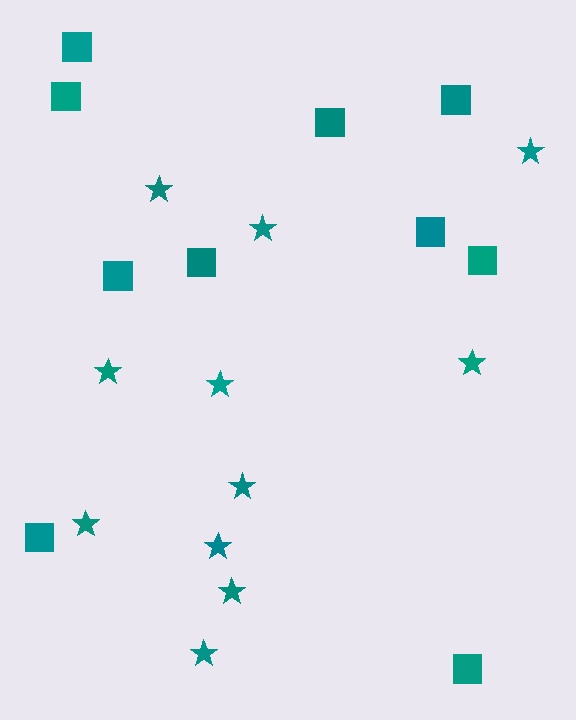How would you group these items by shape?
There are 2 groups: one group of stars (11) and one group of squares (10).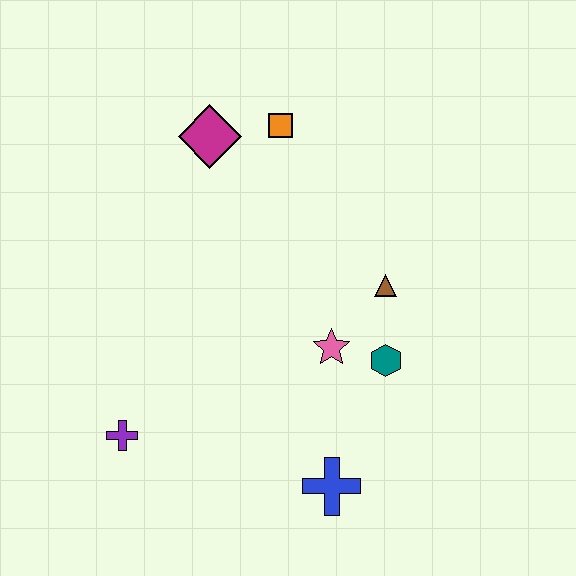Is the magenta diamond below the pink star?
No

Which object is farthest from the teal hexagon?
The magenta diamond is farthest from the teal hexagon.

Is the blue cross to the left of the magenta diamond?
No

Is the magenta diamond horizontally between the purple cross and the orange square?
Yes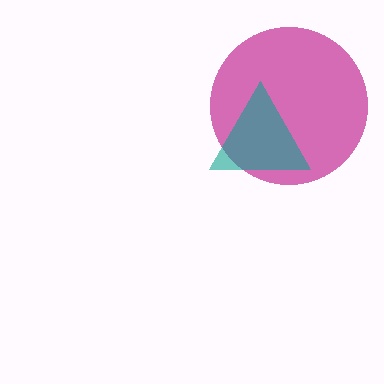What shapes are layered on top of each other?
The layered shapes are: a magenta circle, a teal triangle.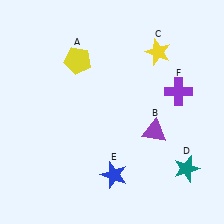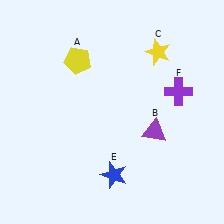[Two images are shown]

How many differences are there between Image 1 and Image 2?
There is 1 difference between the two images.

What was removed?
The teal star (D) was removed in Image 2.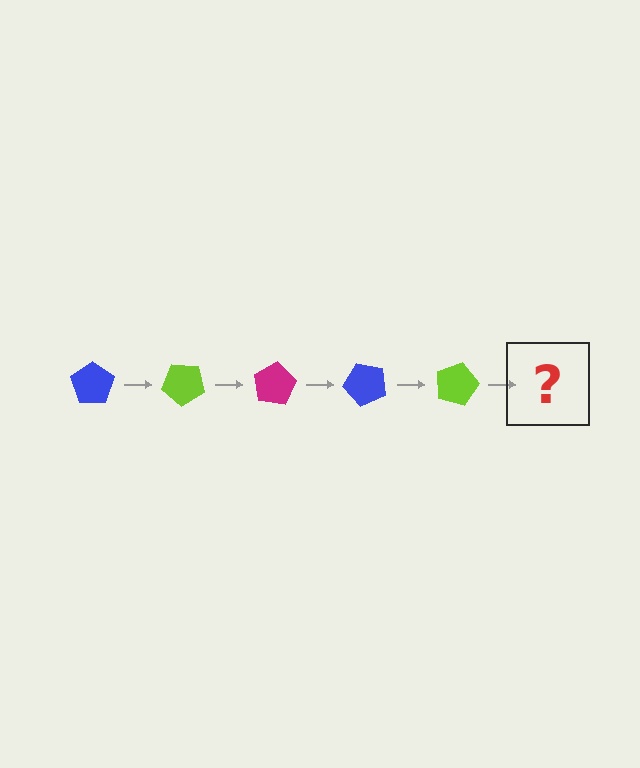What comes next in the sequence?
The next element should be a magenta pentagon, rotated 200 degrees from the start.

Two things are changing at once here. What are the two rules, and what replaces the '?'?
The two rules are that it rotates 40 degrees each step and the color cycles through blue, lime, and magenta. The '?' should be a magenta pentagon, rotated 200 degrees from the start.